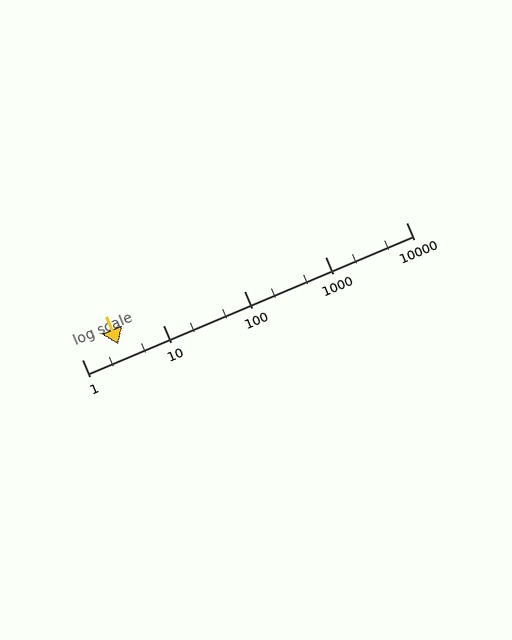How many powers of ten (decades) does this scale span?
The scale spans 4 decades, from 1 to 10000.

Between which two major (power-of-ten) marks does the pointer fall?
The pointer is between 1 and 10.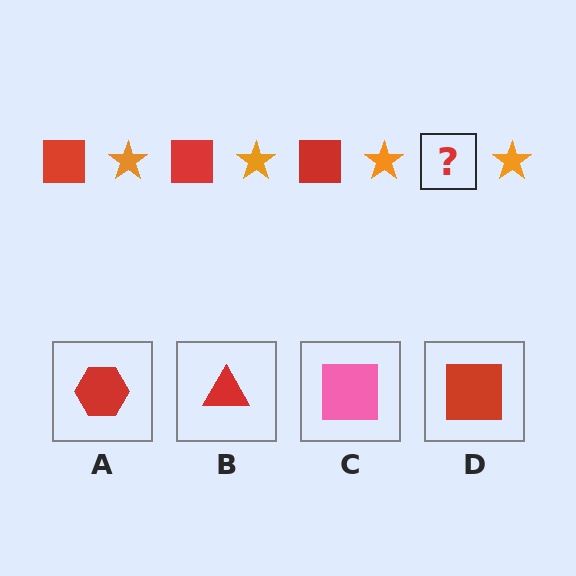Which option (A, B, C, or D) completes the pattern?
D.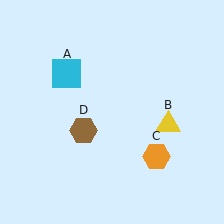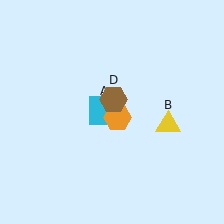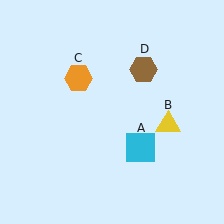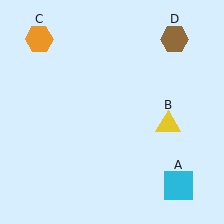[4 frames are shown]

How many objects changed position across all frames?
3 objects changed position: cyan square (object A), orange hexagon (object C), brown hexagon (object D).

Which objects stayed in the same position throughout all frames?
Yellow triangle (object B) remained stationary.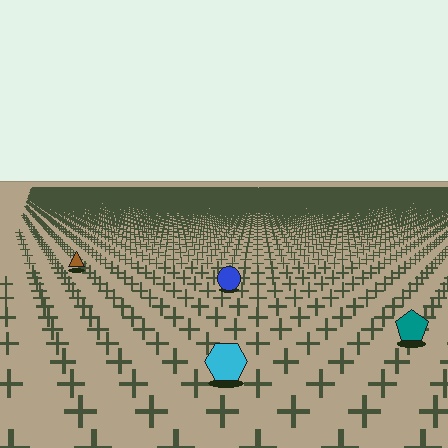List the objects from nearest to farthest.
From nearest to farthest: the cyan hexagon, the teal pentagon, the blue circle, the brown triangle.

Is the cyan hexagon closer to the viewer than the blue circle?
Yes. The cyan hexagon is closer — you can tell from the texture gradient: the ground texture is coarser near it.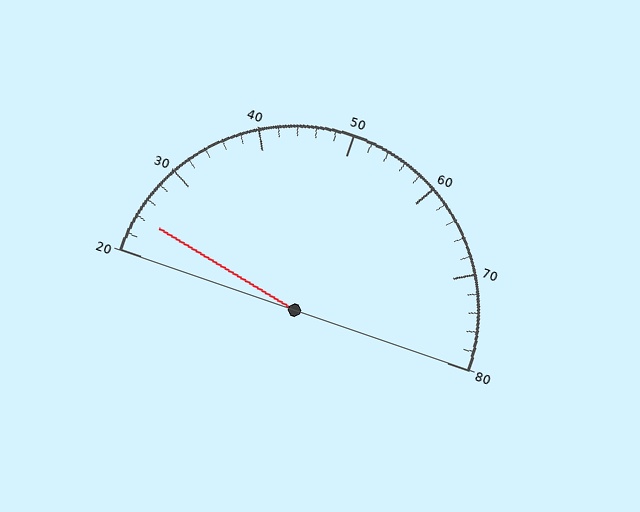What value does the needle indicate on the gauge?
The needle indicates approximately 24.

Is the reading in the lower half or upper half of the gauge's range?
The reading is in the lower half of the range (20 to 80).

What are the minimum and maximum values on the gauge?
The gauge ranges from 20 to 80.